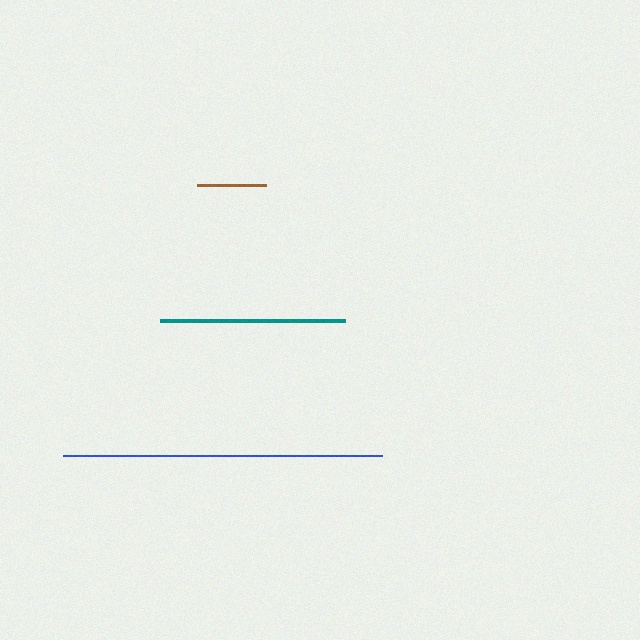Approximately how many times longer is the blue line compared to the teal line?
The blue line is approximately 1.7 times the length of the teal line.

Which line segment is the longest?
The blue line is the longest at approximately 319 pixels.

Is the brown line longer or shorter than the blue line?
The blue line is longer than the brown line.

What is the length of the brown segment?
The brown segment is approximately 69 pixels long.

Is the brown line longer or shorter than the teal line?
The teal line is longer than the brown line.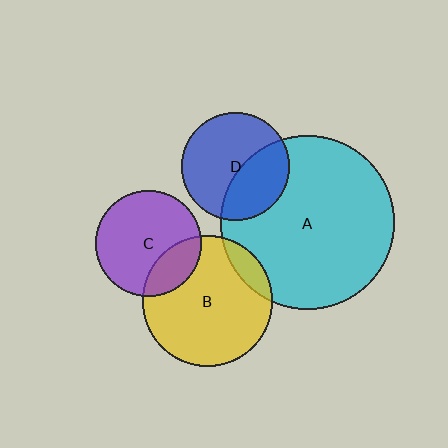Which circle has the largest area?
Circle A (cyan).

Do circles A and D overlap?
Yes.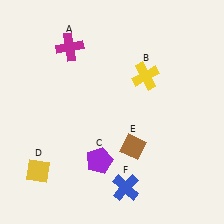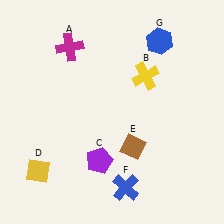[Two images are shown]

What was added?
A blue hexagon (G) was added in Image 2.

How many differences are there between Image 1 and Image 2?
There is 1 difference between the two images.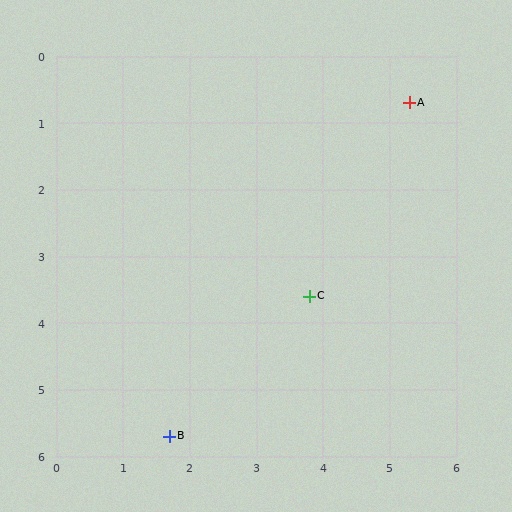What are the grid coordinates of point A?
Point A is at approximately (5.3, 0.7).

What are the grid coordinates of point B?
Point B is at approximately (1.7, 5.7).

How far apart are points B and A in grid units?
Points B and A are about 6.2 grid units apart.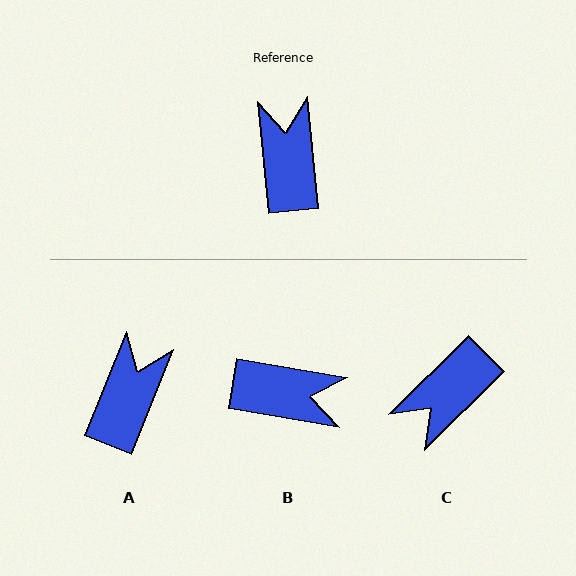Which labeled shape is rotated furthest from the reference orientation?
C, about 129 degrees away.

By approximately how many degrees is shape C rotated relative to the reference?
Approximately 129 degrees counter-clockwise.